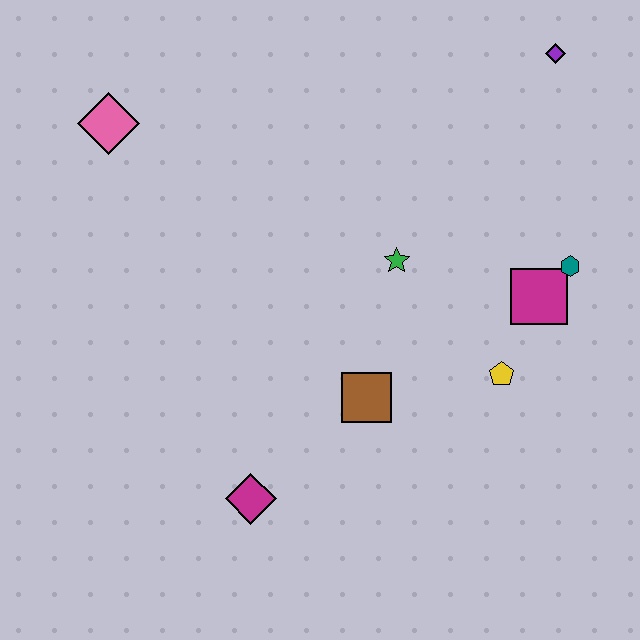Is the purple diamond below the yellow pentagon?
No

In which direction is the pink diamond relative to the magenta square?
The pink diamond is to the left of the magenta square.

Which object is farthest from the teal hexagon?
The pink diamond is farthest from the teal hexagon.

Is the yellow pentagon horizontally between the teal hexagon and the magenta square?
No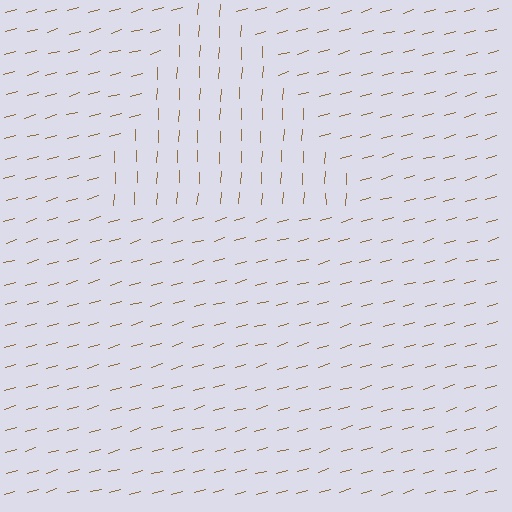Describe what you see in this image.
The image is filled with small brown line segments. A triangle region in the image has lines oriented differently from the surrounding lines, creating a visible texture boundary.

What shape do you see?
I see a triangle.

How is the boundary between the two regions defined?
The boundary is defined purely by a change in line orientation (approximately 71 degrees difference). All lines are the same color and thickness.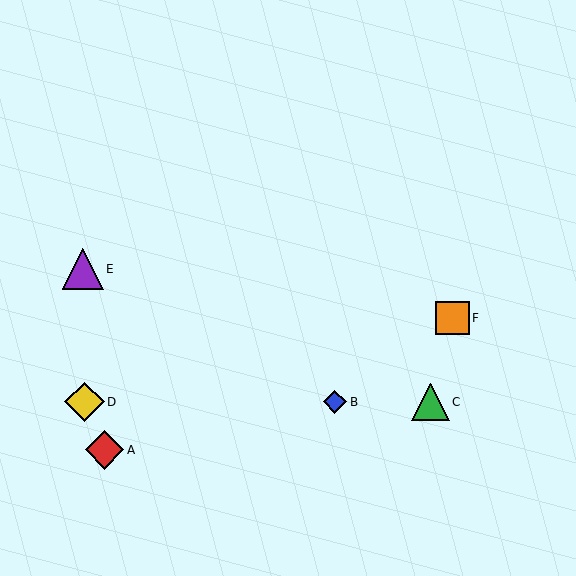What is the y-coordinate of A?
Object A is at y≈450.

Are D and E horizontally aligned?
No, D is at y≈402 and E is at y≈269.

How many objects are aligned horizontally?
3 objects (B, C, D) are aligned horizontally.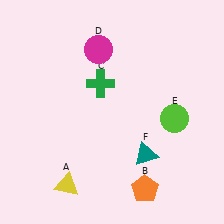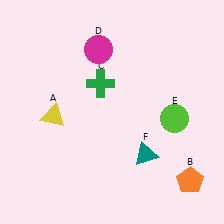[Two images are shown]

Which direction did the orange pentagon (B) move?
The orange pentagon (B) moved right.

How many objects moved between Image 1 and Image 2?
2 objects moved between the two images.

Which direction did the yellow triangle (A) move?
The yellow triangle (A) moved up.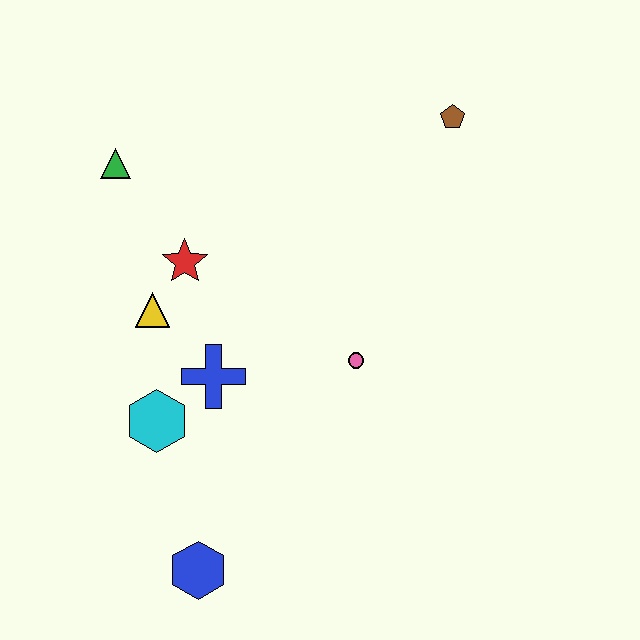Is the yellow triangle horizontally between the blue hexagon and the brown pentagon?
No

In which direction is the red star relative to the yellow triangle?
The red star is above the yellow triangle.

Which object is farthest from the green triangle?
The blue hexagon is farthest from the green triangle.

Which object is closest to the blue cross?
The cyan hexagon is closest to the blue cross.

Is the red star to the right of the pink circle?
No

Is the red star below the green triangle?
Yes